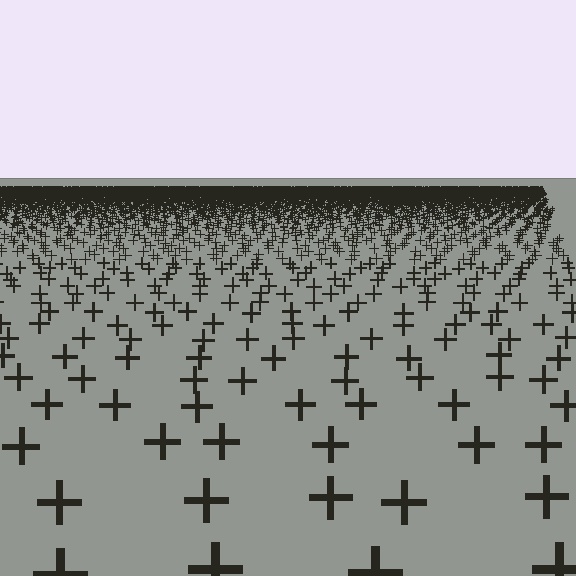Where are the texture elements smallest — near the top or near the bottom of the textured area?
Near the top.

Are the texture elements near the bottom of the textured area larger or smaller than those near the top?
Larger. Near the bottom, elements are closer to the viewer and appear at a bigger on-screen size.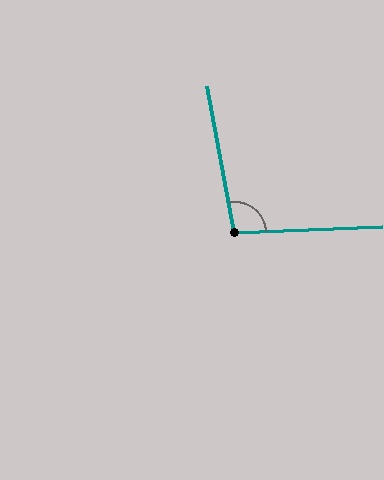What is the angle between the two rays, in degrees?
Approximately 98 degrees.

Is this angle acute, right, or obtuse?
It is obtuse.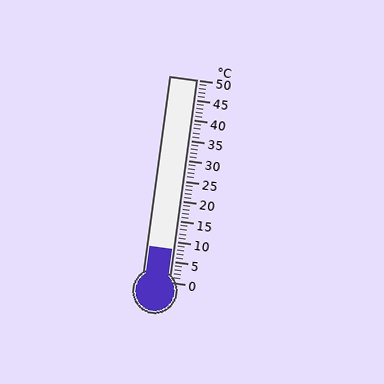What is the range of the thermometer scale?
The thermometer scale ranges from 0°C to 50°C.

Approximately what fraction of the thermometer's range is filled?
The thermometer is filled to approximately 15% of its range.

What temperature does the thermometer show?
The thermometer shows approximately 8°C.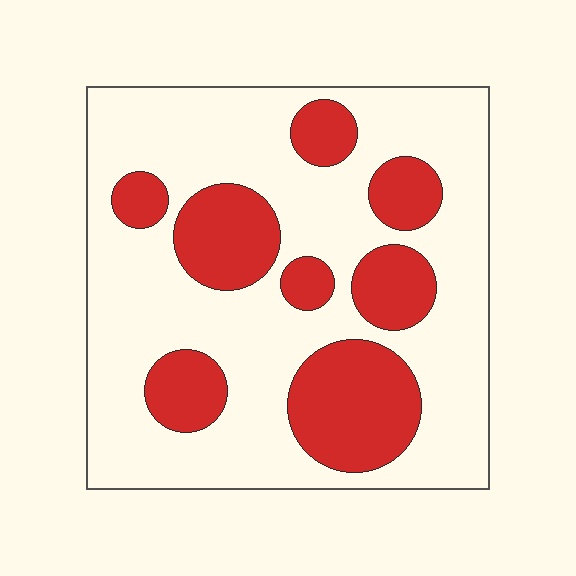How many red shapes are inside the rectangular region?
8.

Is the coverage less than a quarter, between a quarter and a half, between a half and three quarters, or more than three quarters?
Between a quarter and a half.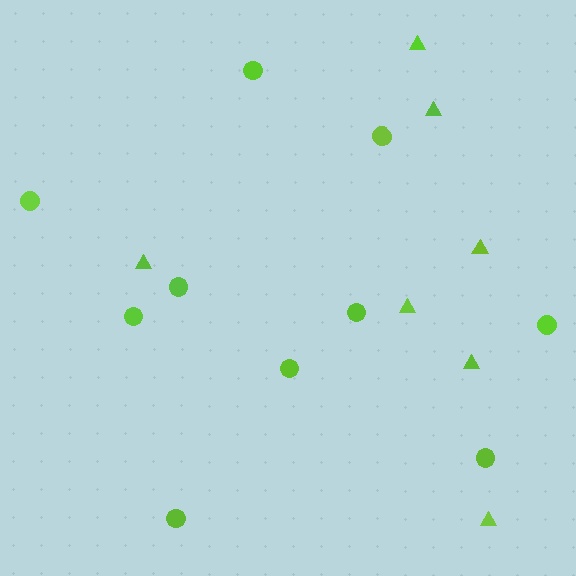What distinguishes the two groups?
There are 2 groups: one group of circles (10) and one group of triangles (7).